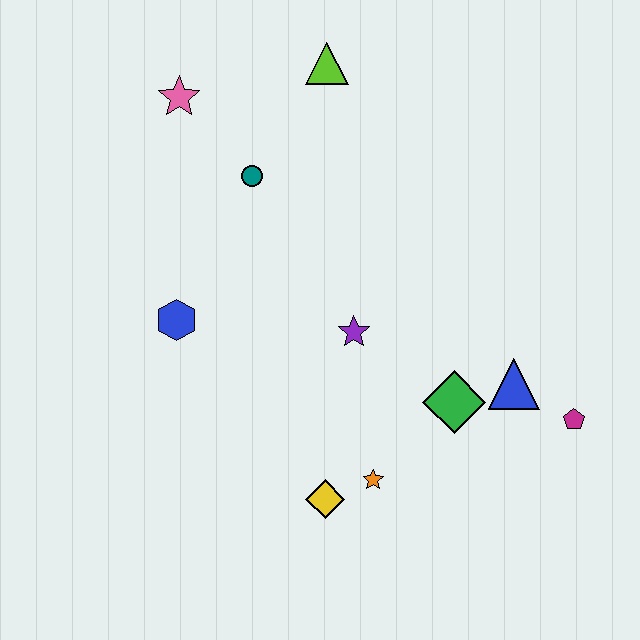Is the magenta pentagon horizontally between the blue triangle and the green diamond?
No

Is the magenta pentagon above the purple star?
No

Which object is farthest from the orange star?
The pink star is farthest from the orange star.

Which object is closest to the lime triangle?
The teal circle is closest to the lime triangle.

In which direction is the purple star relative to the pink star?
The purple star is below the pink star.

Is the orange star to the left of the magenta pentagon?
Yes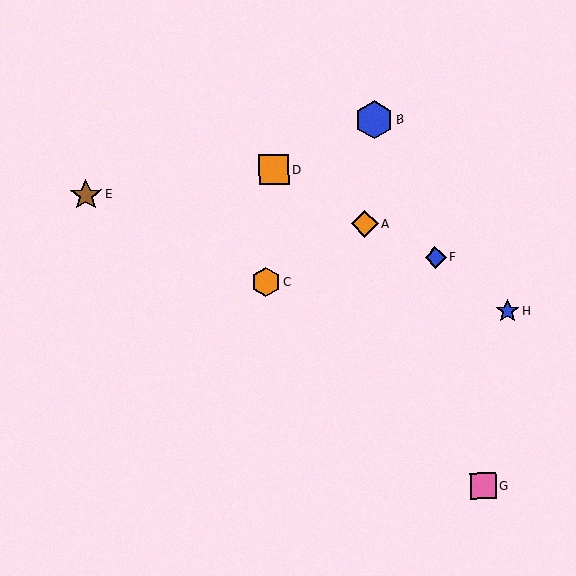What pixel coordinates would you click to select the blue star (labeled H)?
Click at (508, 311) to select the blue star H.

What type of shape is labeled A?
Shape A is an orange diamond.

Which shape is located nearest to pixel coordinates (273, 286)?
The orange hexagon (labeled C) at (266, 282) is nearest to that location.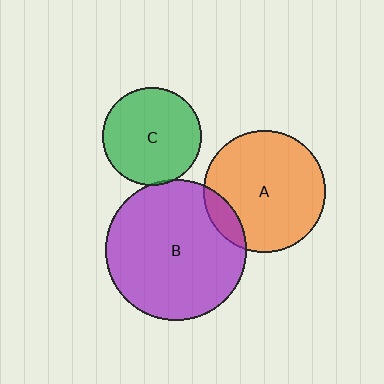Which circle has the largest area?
Circle B (purple).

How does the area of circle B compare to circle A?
Approximately 1.3 times.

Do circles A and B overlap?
Yes.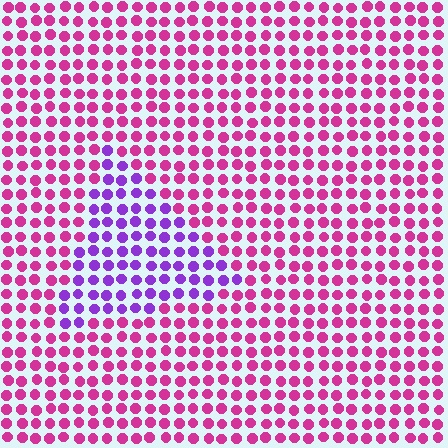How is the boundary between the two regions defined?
The boundary is defined purely by a slight shift in hue (about 47 degrees). Spacing, size, and orientation are identical on both sides.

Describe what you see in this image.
The image is filled with small magenta elements in a uniform arrangement. A triangle-shaped region is visible where the elements are tinted to a slightly different hue, forming a subtle color boundary.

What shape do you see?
I see a triangle.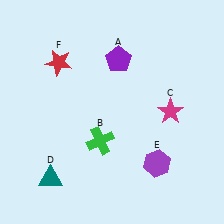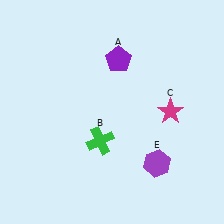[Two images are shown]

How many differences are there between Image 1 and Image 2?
There are 2 differences between the two images.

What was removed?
The red star (F), the teal triangle (D) were removed in Image 2.